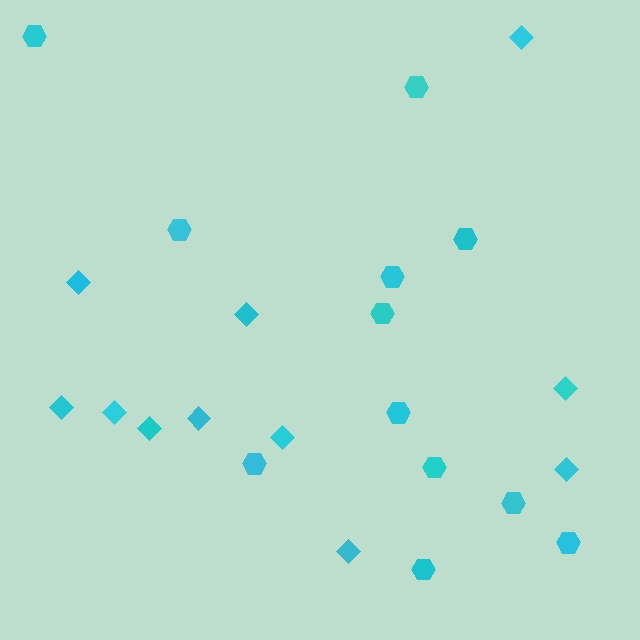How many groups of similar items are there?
There are 2 groups: one group of hexagons (12) and one group of diamonds (11).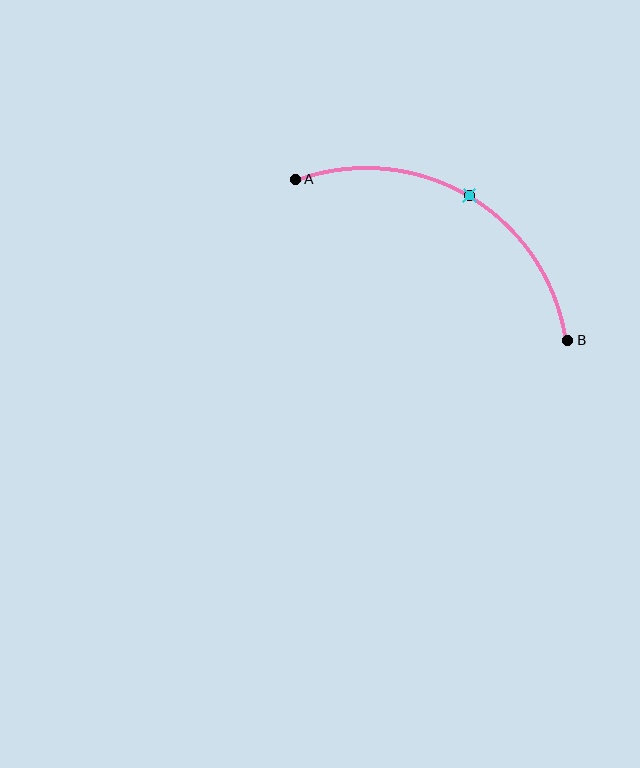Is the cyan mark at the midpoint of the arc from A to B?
Yes. The cyan mark lies on the arc at equal arc-length from both A and B — it is the arc midpoint.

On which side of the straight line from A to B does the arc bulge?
The arc bulges above the straight line connecting A and B.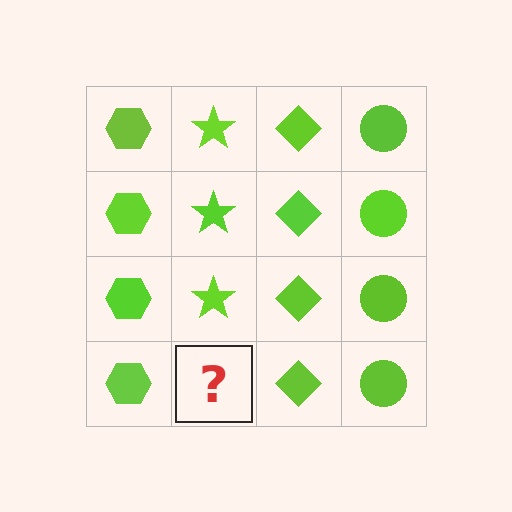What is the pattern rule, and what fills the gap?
The rule is that each column has a consistent shape. The gap should be filled with a lime star.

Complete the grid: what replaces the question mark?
The question mark should be replaced with a lime star.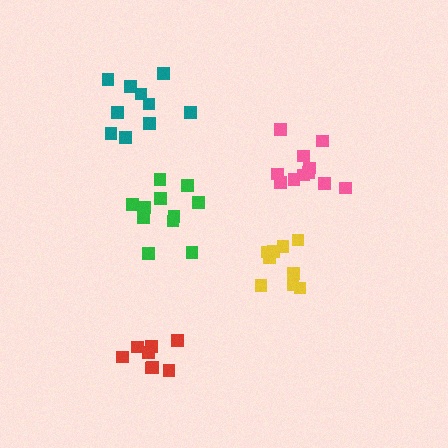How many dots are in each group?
Group 1: 10 dots, Group 2: 11 dots, Group 3: 8 dots, Group 4: 11 dots, Group 5: 9 dots (49 total).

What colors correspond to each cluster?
The clusters are colored: teal, green, red, pink, yellow.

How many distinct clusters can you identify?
There are 5 distinct clusters.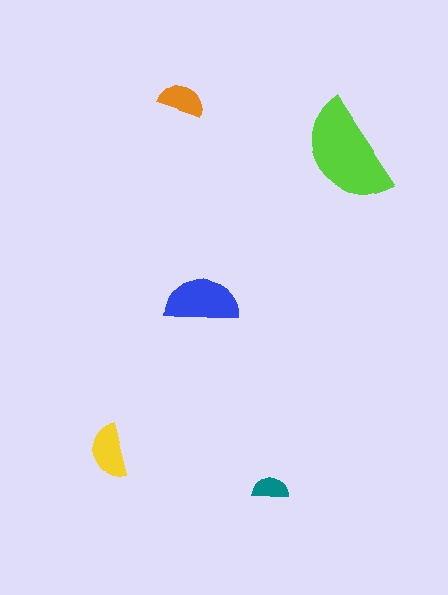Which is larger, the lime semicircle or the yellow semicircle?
The lime one.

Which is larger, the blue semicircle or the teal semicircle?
The blue one.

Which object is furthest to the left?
The yellow semicircle is leftmost.